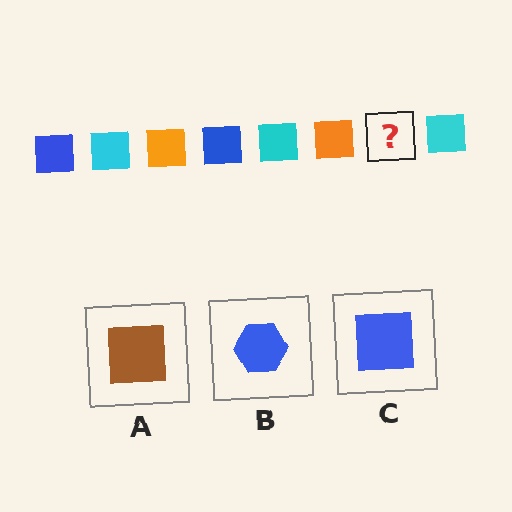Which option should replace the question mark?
Option C.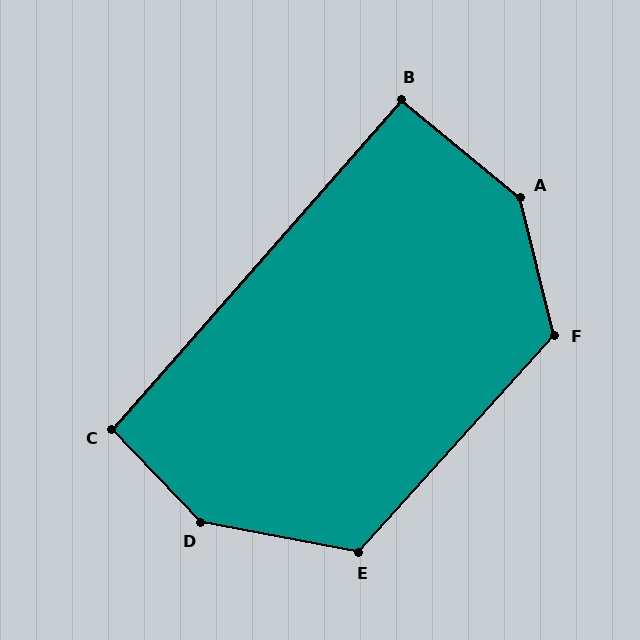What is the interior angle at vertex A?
Approximately 143 degrees (obtuse).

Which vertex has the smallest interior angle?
B, at approximately 92 degrees.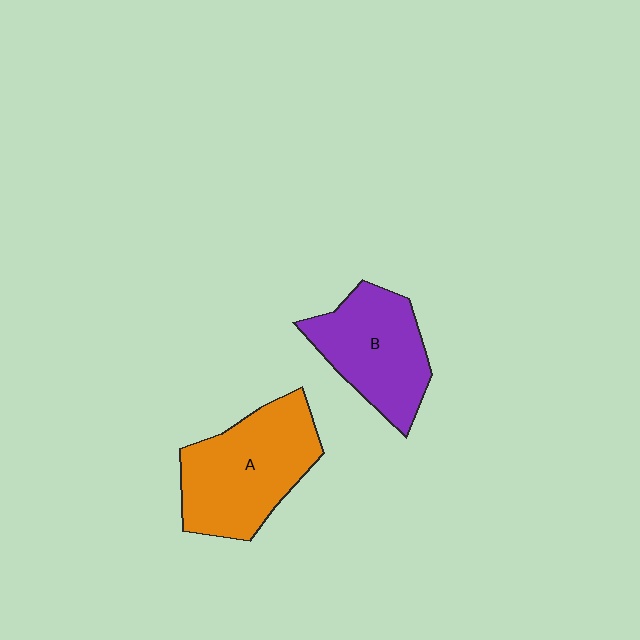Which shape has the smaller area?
Shape B (purple).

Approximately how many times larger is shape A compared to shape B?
Approximately 1.2 times.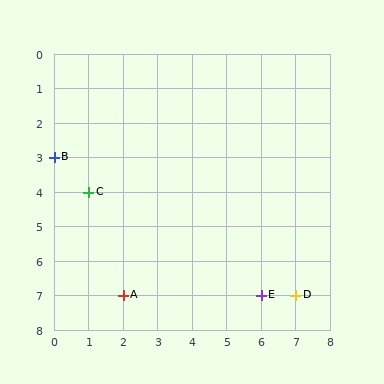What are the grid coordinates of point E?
Point E is at grid coordinates (6, 7).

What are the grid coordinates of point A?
Point A is at grid coordinates (2, 7).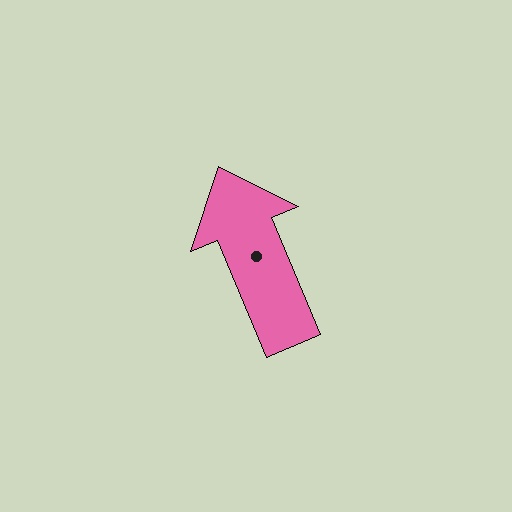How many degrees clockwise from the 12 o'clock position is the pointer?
Approximately 337 degrees.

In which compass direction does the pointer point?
Northwest.